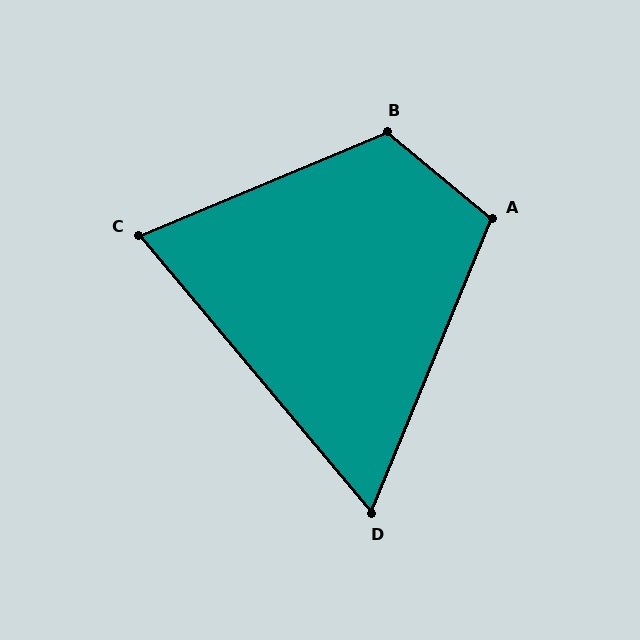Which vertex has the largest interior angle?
B, at approximately 118 degrees.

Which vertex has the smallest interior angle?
D, at approximately 62 degrees.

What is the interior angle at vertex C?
Approximately 73 degrees (acute).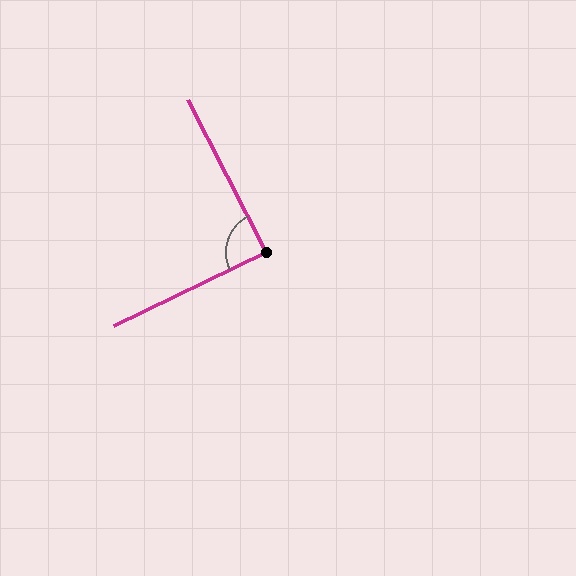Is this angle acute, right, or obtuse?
It is approximately a right angle.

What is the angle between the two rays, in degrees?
Approximately 88 degrees.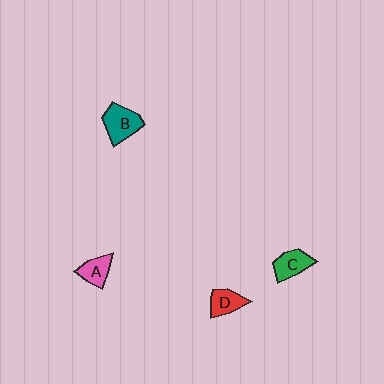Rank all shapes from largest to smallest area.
From largest to smallest: B (teal), C (green), D (red), A (pink).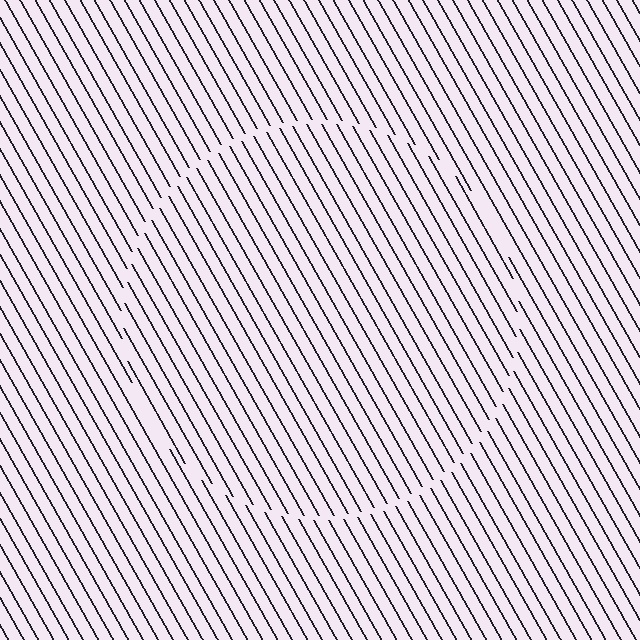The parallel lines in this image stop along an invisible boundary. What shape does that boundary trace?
An illusory circle. The interior of the shape contains the same grating, shifted by half a period — the contour is defined by the phase discontinuity where line-ends from the inner and outer gratings abut.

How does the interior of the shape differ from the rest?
The interior of the shape contains the same grating, shifted by half a period — the contour is defined by the phase discontinuity where line-ends from the inner and outer gratings abut.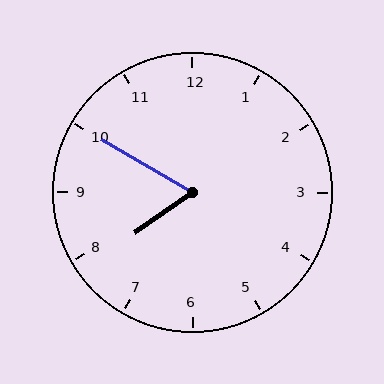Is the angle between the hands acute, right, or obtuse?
It is acute.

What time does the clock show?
7:50.